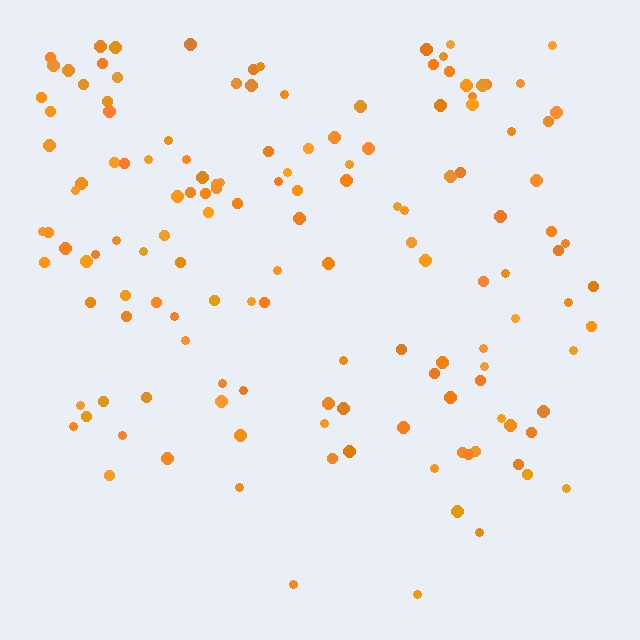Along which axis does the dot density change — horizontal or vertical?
Vertical.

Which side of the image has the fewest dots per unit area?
The bottom.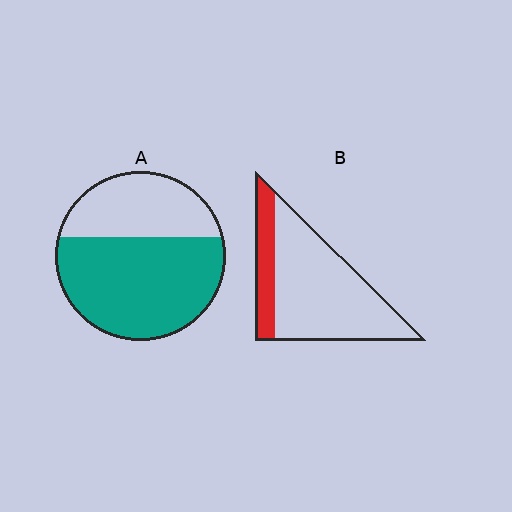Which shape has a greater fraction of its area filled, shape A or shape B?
Shape A.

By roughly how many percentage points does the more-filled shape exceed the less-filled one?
By roughly 40 percentage points (A over B).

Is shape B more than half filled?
No.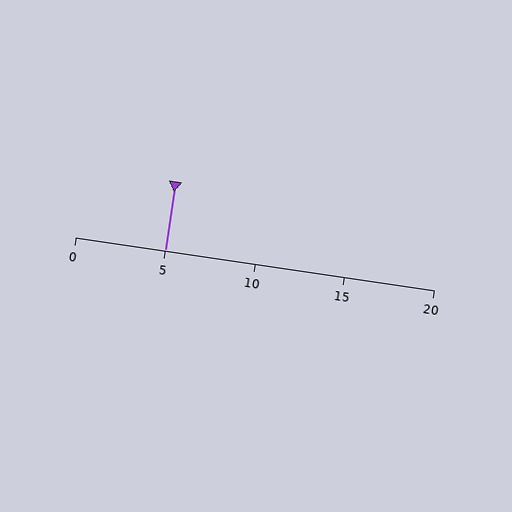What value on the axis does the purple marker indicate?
The marker indicates approximately 5.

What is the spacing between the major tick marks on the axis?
The major ticks are spaced 5 apart.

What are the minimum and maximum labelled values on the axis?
The axis runs from 0 to 20.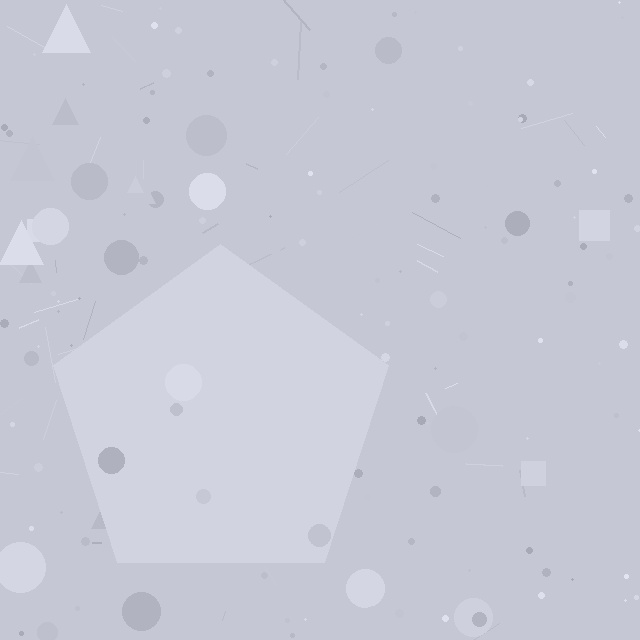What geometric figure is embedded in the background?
A pentagon is embedded in the background.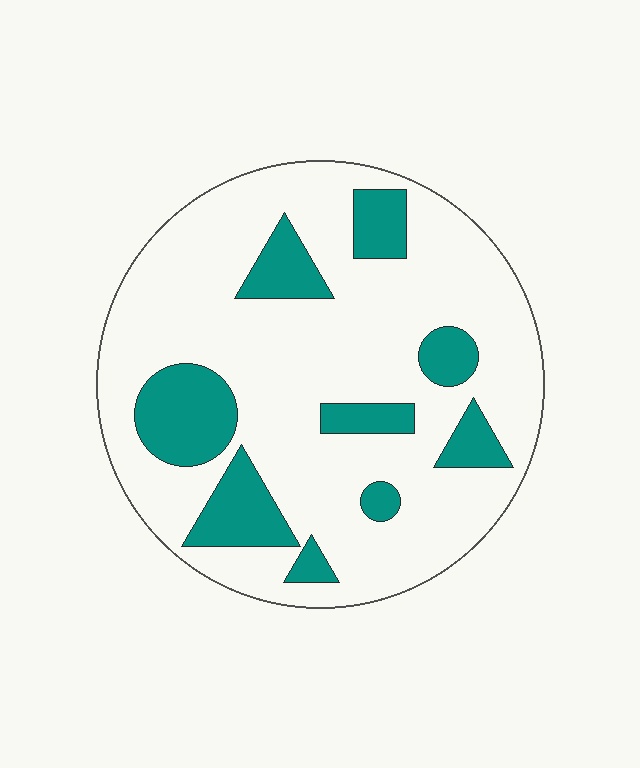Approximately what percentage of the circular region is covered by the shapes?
Approximately 20%.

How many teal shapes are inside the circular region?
9.